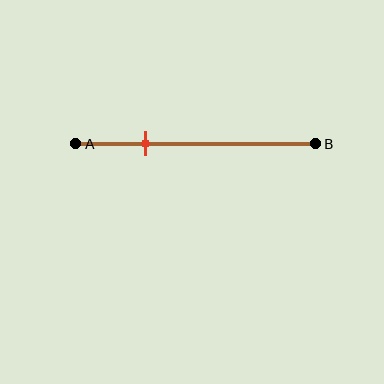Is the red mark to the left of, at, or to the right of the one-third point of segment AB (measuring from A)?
The red mark is to the left of the one-third point of segment AB.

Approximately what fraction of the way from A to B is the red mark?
The red mark is approximately 30% of the way from A to B.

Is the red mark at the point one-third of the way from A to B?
No, the mark is at about 30% from A, not at the 33% one-third point.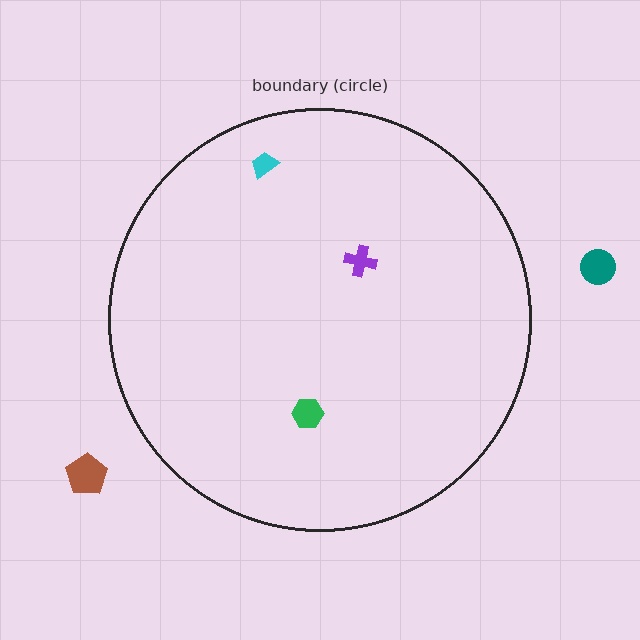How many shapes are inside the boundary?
3 inside, 2 outside.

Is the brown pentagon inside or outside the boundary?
Outside.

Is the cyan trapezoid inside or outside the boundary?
Inside.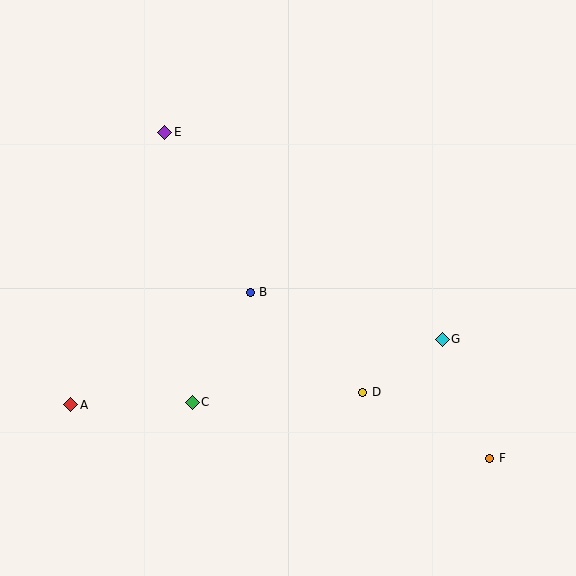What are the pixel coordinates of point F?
Point F is at (490, 458).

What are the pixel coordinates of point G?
Point G is at (442, 339).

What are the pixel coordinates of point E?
Point E is at (165, 132).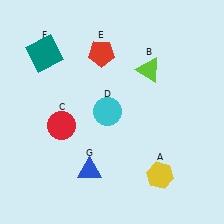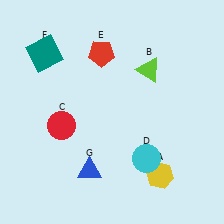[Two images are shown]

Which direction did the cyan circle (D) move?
The cyan circle (D) moved down.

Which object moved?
The cyan circle (D) moved down.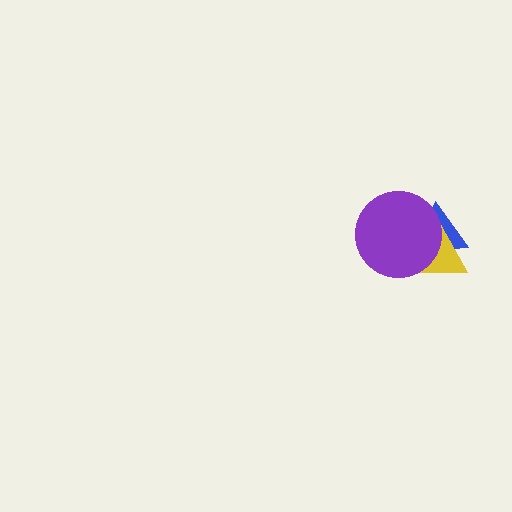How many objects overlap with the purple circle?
2 objects overlap with the purple circle.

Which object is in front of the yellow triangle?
The purple circle is in front of the yellow triangle.